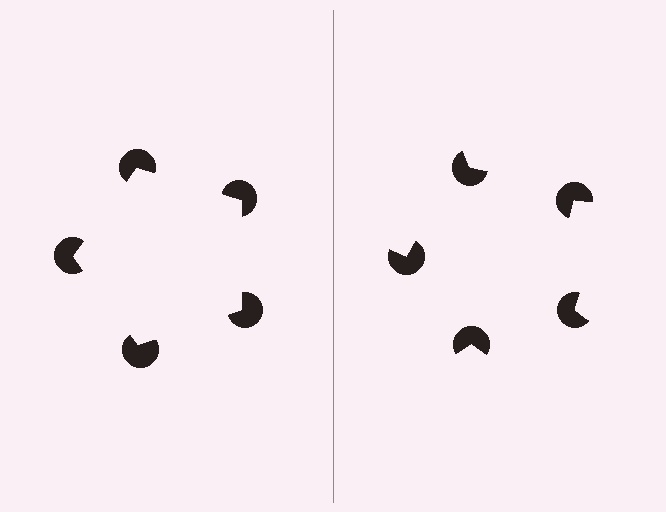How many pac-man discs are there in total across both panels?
10 — 5 on each side.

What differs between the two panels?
The pac-man discs are positioned identically on both sides; only the wedge orientations differ. On the left they align to a pentagon; on the right they are misaligned.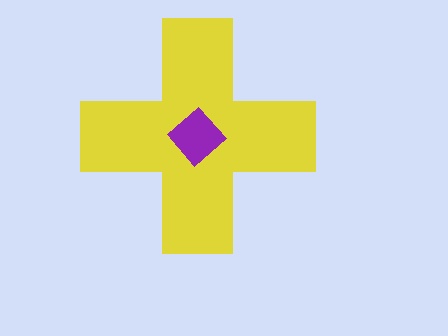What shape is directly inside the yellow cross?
The purple diamond.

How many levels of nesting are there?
2.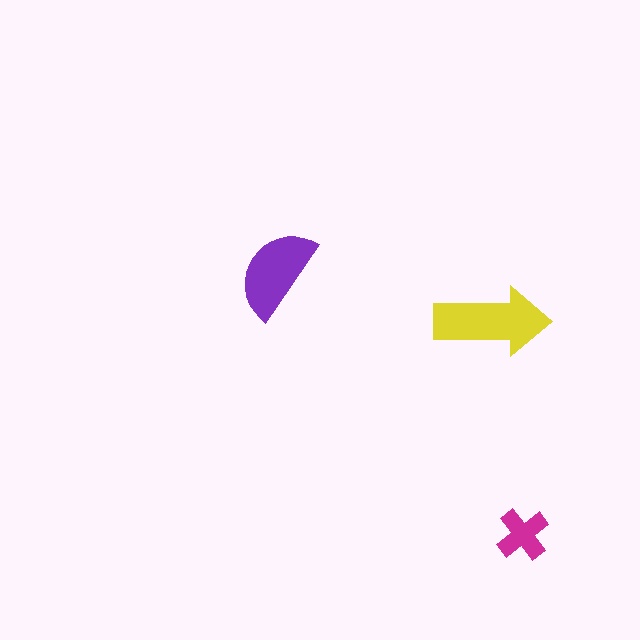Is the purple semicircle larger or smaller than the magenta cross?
Larger.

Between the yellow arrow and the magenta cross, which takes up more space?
The yellow arrow.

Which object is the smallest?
The magenta cross.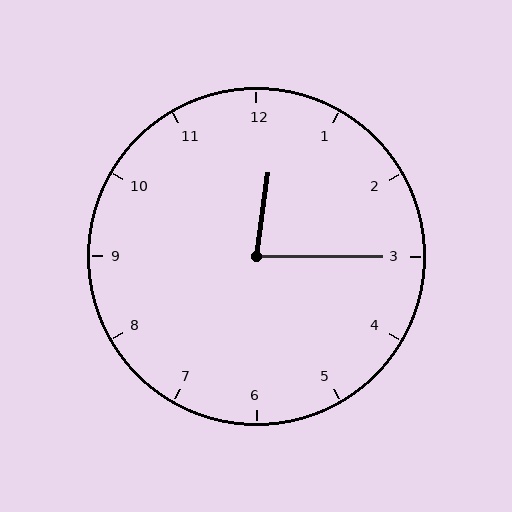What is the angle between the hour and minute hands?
Approximately 82 degrees.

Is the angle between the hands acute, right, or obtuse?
It is acute.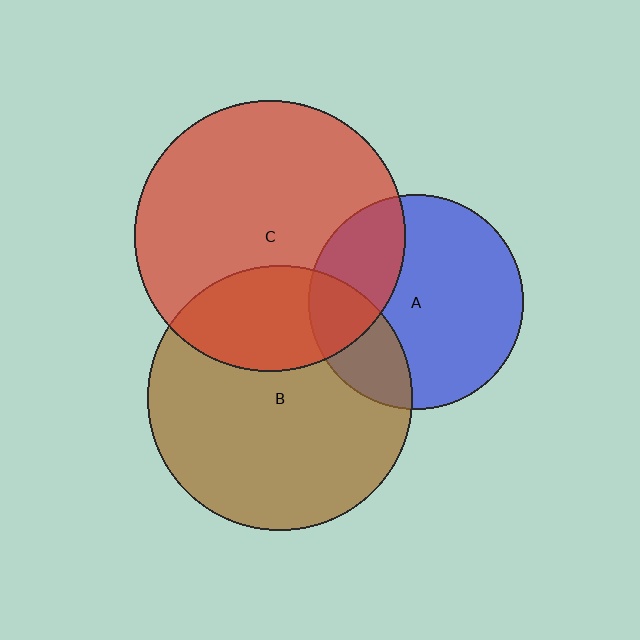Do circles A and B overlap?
Yes.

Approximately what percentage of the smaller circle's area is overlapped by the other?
Approximately 25%.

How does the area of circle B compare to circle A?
Approximately 1.5 times.